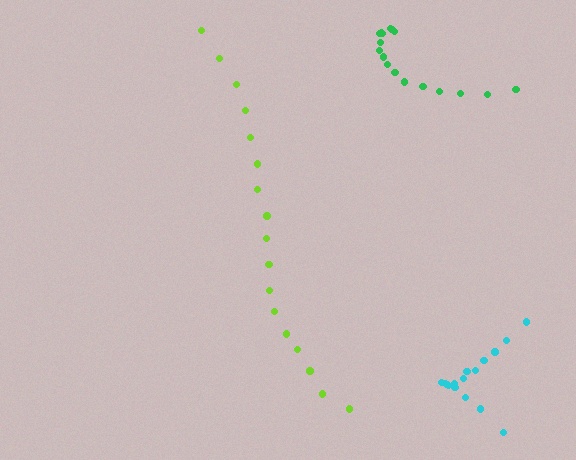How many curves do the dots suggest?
There are 3 distinct paths.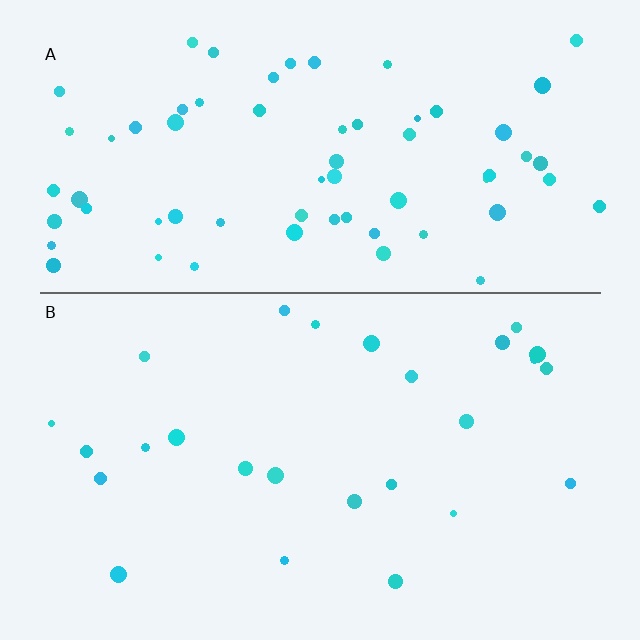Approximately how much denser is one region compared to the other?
Approximately 2.5× — region A over region B.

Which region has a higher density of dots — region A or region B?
A (the top).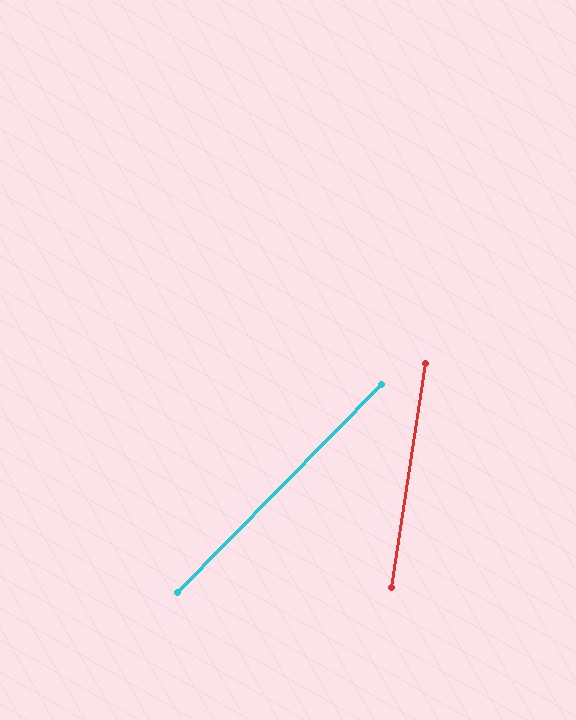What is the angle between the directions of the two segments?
Approximately 36 degrees.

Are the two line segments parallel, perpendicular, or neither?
Neither parallel nor perpendicular — they differ by about 36°.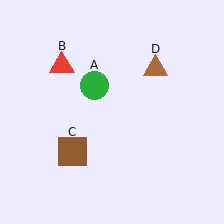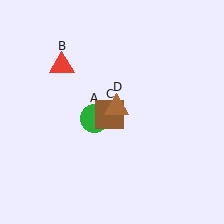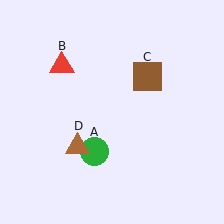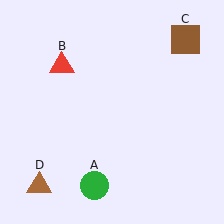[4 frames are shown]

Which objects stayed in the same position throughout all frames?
Red triangle (object B) remained stationary.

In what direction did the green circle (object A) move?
The green circle (object A) moved down.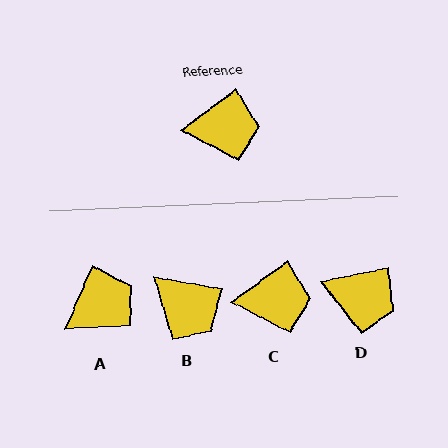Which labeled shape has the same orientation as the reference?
C.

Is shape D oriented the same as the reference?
No, it is off by about 25 degrees.